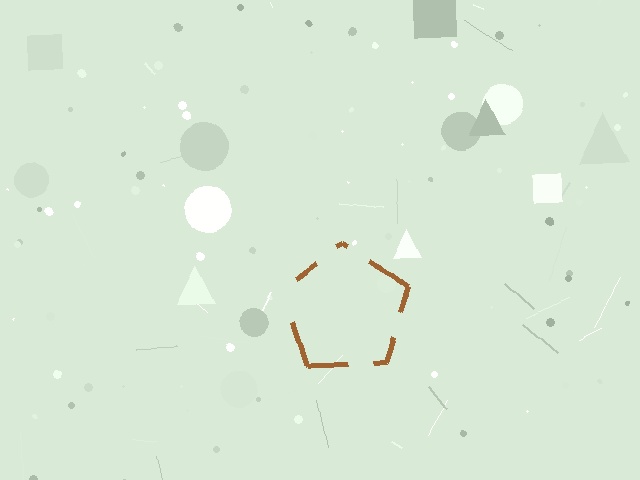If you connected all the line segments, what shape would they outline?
They would outline a pentagon.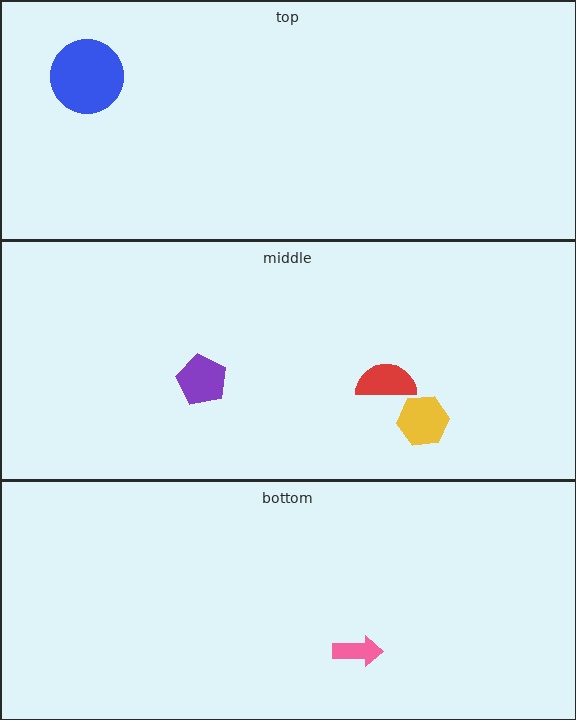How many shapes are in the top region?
1.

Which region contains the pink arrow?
The bottom region.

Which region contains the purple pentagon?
The middle region.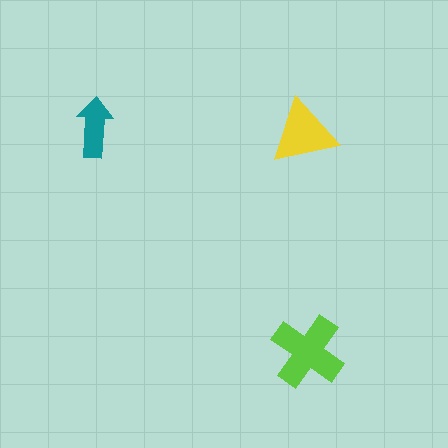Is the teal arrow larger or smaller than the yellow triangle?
Smaller.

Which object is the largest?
The lime cross.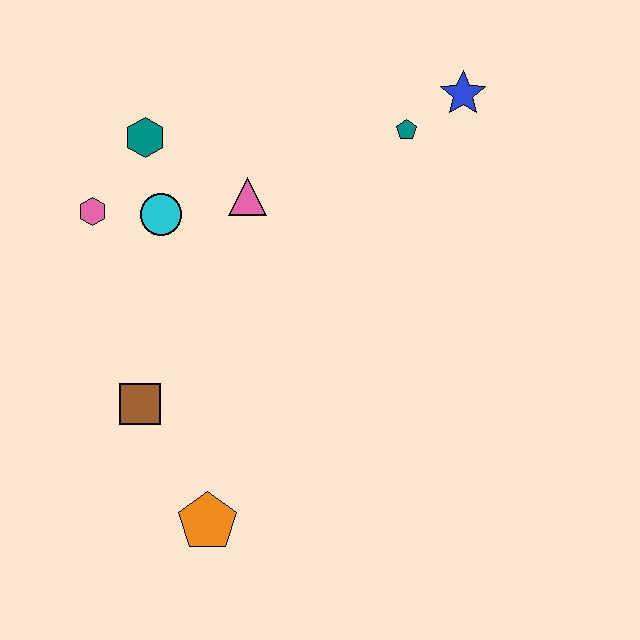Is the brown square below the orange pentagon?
No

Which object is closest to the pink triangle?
The cyan circle is closest to the pink triangle.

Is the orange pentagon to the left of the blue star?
Yes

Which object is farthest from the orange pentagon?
The blue star is farthest from the orange pentagon.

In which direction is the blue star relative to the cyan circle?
The blue star is to the right of the cyan circle.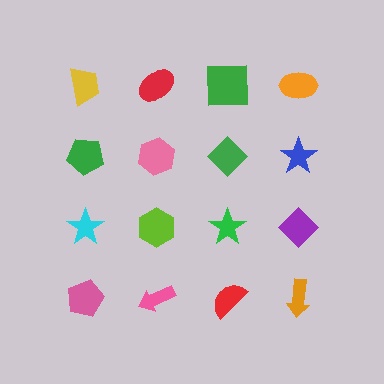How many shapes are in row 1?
4 shapes.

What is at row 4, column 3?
A red semicircle.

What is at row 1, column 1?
A yellow trapezoid.